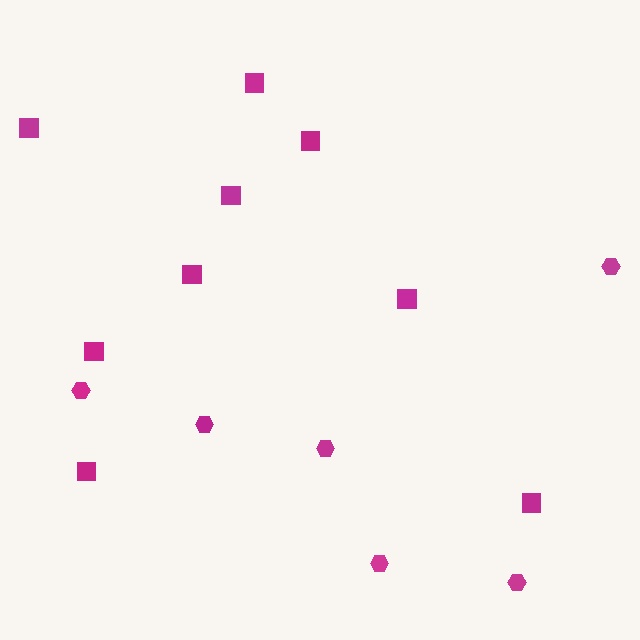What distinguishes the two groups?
There are 2 groups: one group of squares (9) and one group of hexagons (6).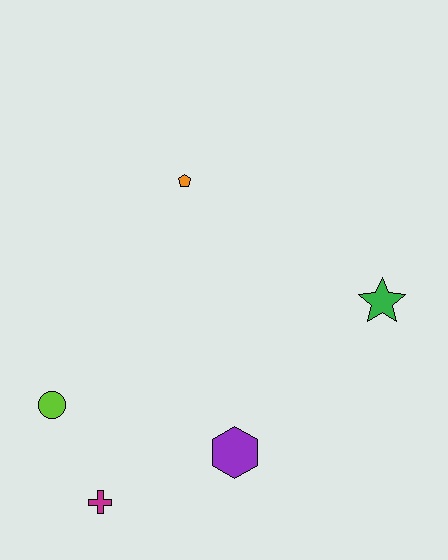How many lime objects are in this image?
There is 1 lime object.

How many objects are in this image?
There are 5 objects.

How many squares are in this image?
There are no squares.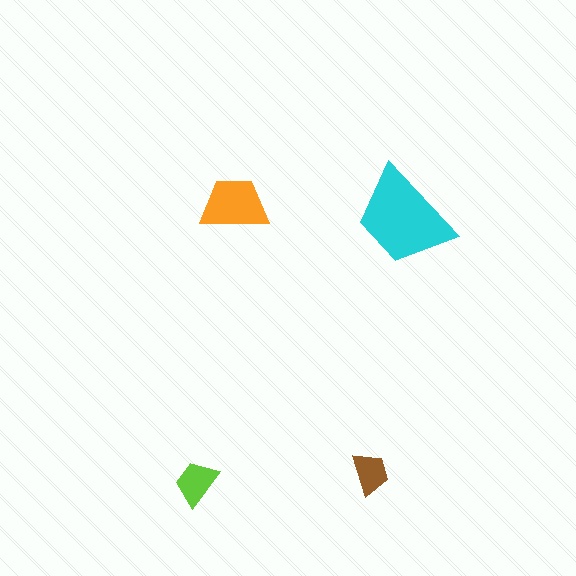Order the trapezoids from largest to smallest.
the cyan one, the orange one, the lime one, the brown one.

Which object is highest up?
The orange trapezoid is topmost.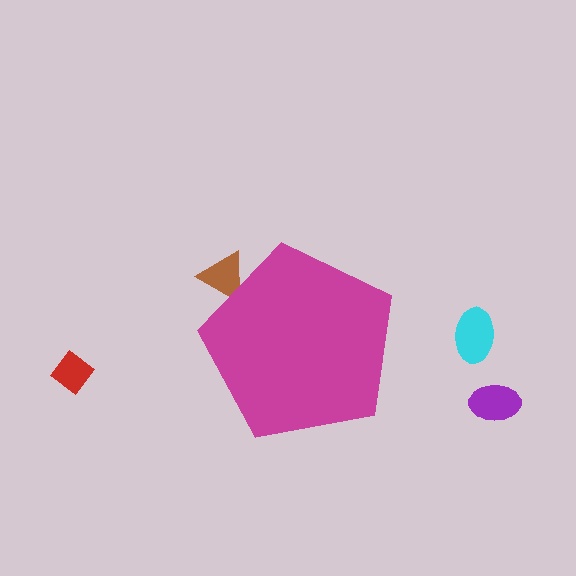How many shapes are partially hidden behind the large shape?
1 shape is partially hidden.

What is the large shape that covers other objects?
A magenta pentagon.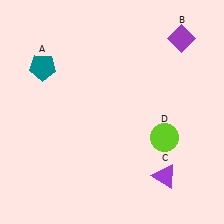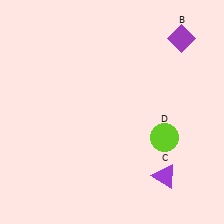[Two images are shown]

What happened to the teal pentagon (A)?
The teal pentagon (A) was removed in Image 2. It was in the top-left area of Image 1.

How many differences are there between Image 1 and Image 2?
There is 1 difference between the two images.